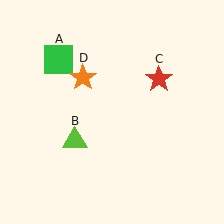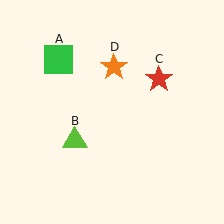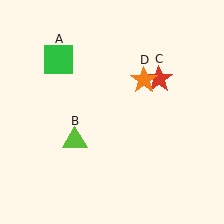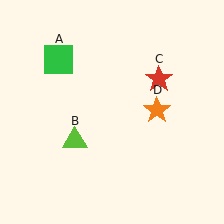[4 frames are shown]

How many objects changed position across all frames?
1 object changed position: orange star (object D).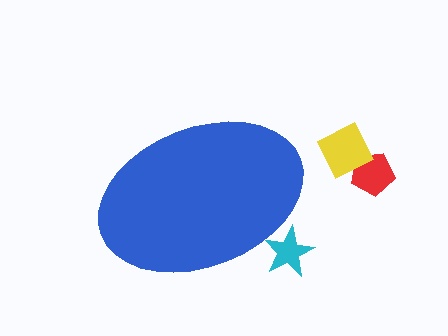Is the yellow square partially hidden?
No, the yellow square is fully visible.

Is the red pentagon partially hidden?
No, the red pentagon is fully visible.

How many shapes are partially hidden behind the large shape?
1 shape is partially hidden.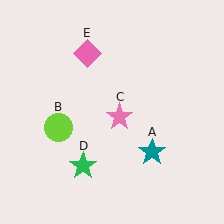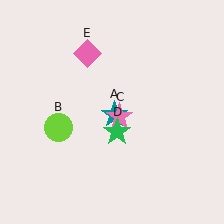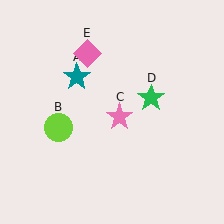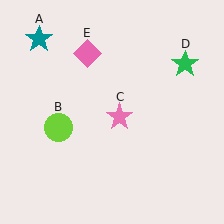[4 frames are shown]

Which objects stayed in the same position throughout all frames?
Lime circle (object B) and pink star (object C) and pink diamond (object E) remained stationary.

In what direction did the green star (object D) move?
The green star (object D) moved up and to the right.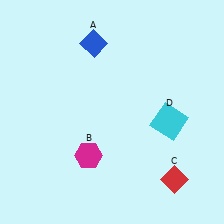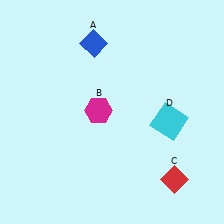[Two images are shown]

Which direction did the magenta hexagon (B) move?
The magenta hexagon (B) moved up.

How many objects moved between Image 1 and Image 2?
1 object moved between the two images.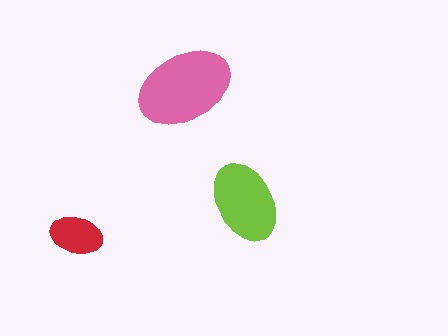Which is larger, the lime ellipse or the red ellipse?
The lime one.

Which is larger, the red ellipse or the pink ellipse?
The pink one.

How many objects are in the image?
There are 3 objects in the image.